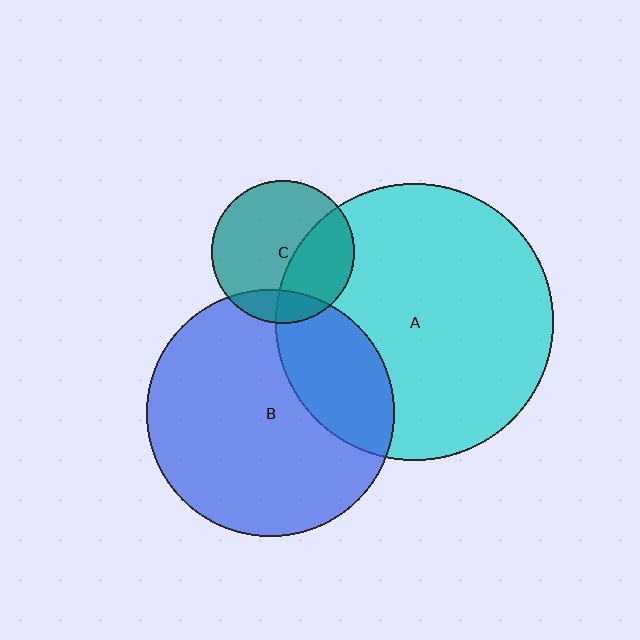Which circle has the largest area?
Circle A (cyan).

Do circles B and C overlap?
Yes.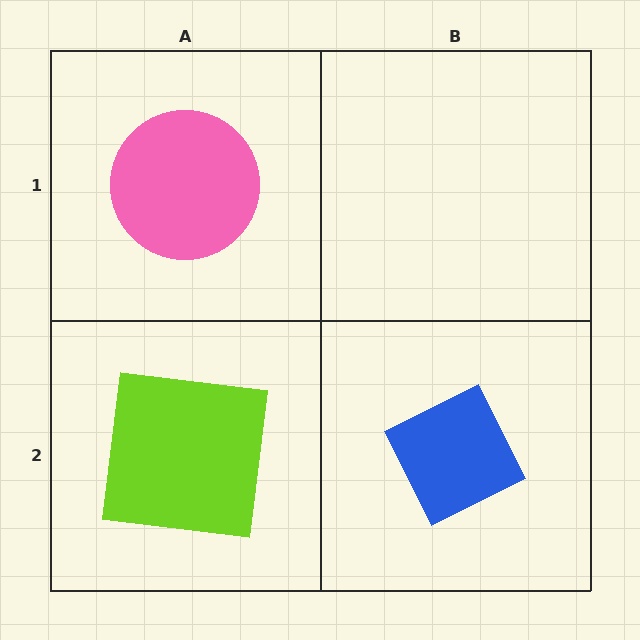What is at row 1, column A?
A pink circle.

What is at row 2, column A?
A lime square.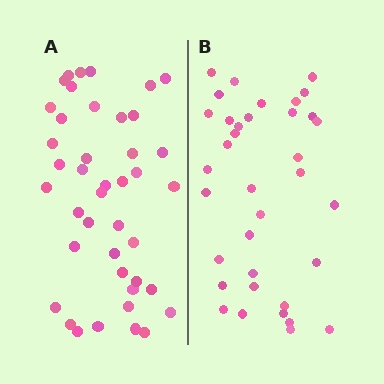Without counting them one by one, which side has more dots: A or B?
Region A (the left region) has more dots.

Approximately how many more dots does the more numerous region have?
Region A has about 6 more dots than region B.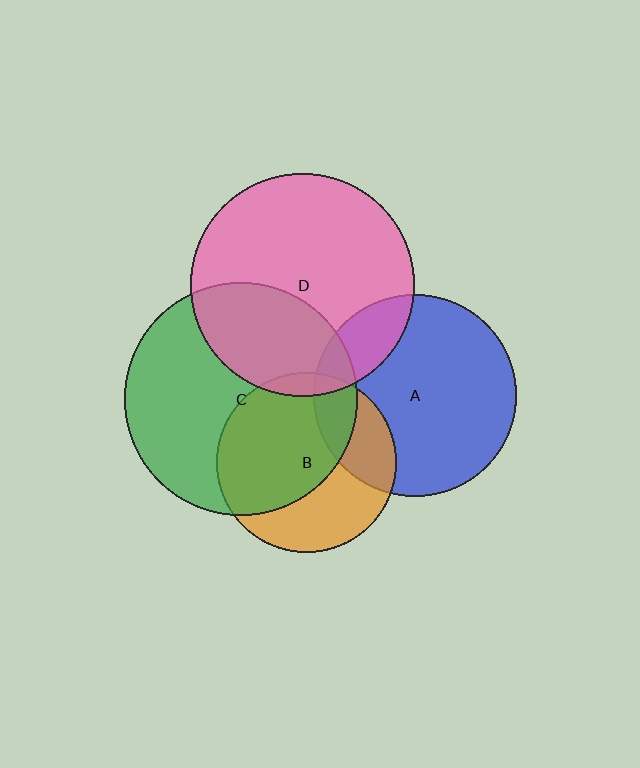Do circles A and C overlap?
Yes.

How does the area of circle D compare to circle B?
Approximately 1.5 times.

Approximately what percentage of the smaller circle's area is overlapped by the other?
Approximately 10%.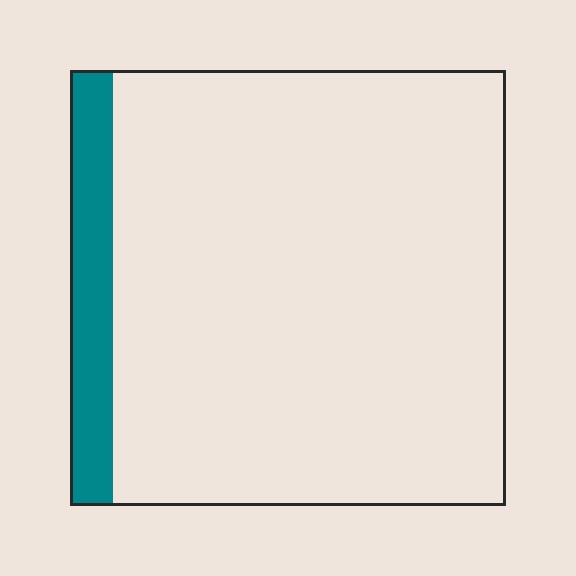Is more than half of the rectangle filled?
No.